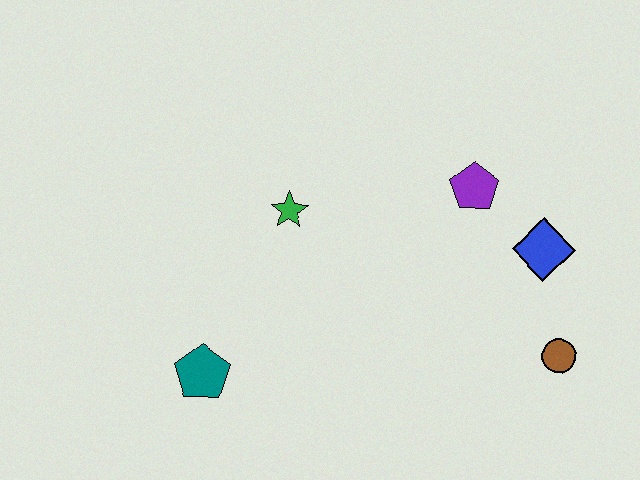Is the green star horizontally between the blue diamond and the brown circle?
No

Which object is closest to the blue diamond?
The purple pentagon is closest to the blue diamond.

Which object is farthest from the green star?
The brown circle is farthest from the green star.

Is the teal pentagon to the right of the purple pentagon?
No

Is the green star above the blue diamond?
Yes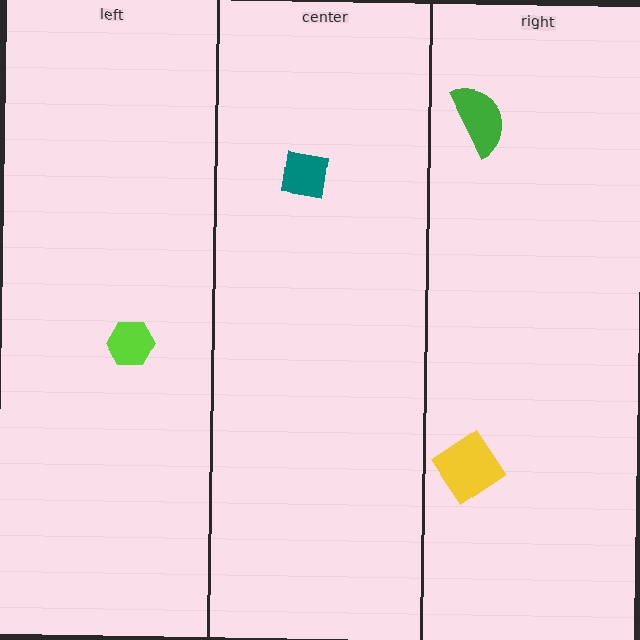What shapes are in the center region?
The teal square.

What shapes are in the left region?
The lime hexagon.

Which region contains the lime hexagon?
The left region.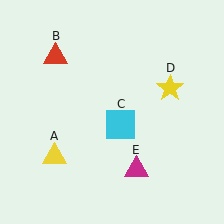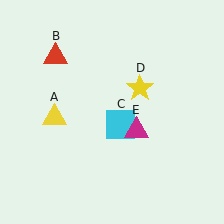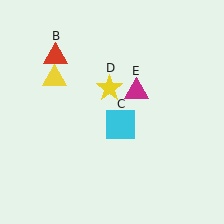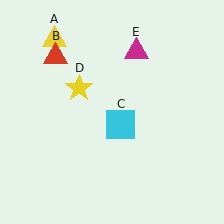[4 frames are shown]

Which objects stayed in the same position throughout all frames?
Red triangle (object B) and cyan square (object C) remained stationary.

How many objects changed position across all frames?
3 objects changed position: yellow triangle (object A), yellow star (object D), magenta triangle (object E).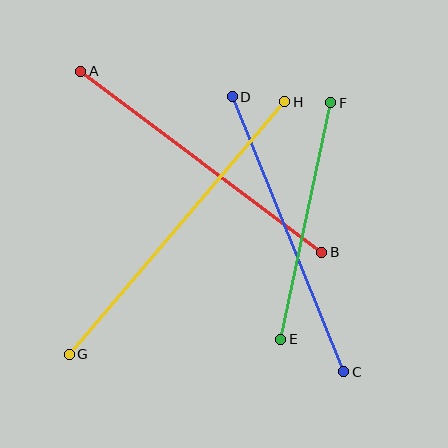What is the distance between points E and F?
The distance is approximately 241 pixels.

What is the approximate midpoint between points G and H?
The midpoint is at approximately (177, 228) pixels.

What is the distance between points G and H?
The distance is approximately 332 pixels.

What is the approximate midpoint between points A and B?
The midpoint is at approximately (201, 162) pixels.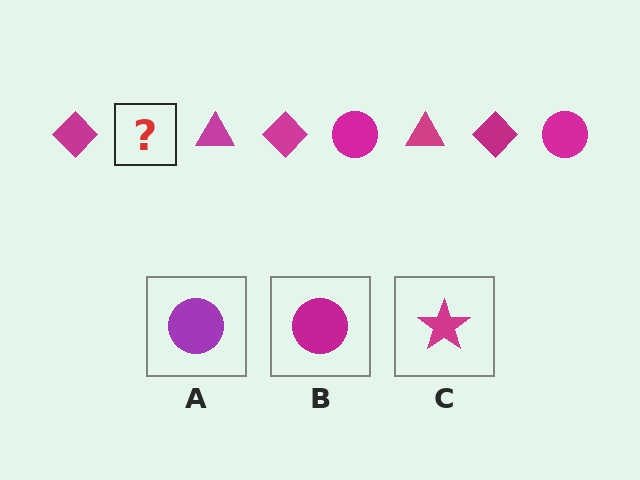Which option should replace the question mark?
Option B.